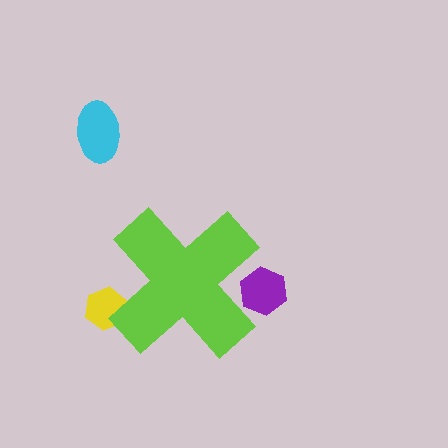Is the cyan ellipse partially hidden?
No, the cyan ellipse is fully visible.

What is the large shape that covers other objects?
A lime cross.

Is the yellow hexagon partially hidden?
Yes, the yellow hexagon is partially hidden behind the lime cross.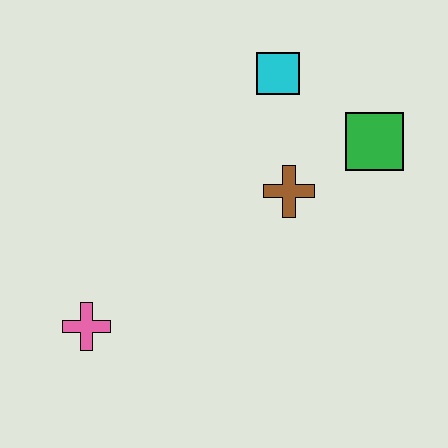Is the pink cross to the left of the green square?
Yes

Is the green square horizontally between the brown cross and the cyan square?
No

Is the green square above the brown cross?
Yes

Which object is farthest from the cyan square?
The pink cross is farthest from the cyan square.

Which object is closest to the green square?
The brown cross is closest to the green square.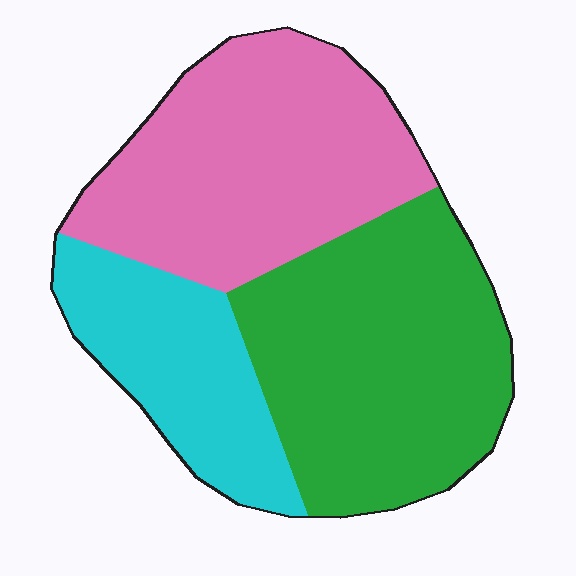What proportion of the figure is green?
Green covers 41% of the figure.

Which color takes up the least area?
Cyan, at roughly 20%.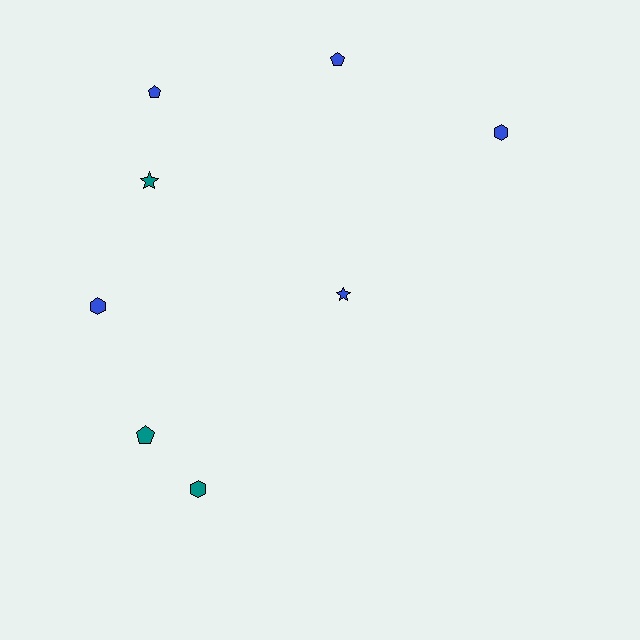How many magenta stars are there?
There are no magenta stars.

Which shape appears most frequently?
Hexagon, with 3 objects.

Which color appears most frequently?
Blue, with 5 objects.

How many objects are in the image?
There are 8 objects.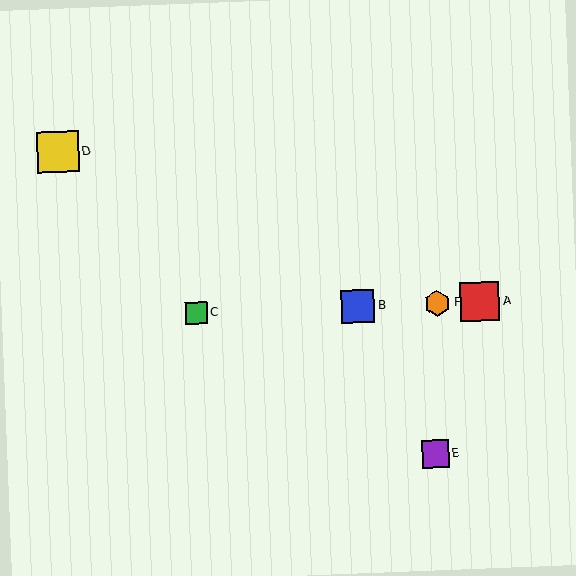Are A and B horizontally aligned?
Yes, both are at y≈302.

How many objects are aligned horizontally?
4 objects (A, B, C, F) are aligned horizontally.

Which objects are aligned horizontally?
Objects A, B, C, F are aligned horizontally.